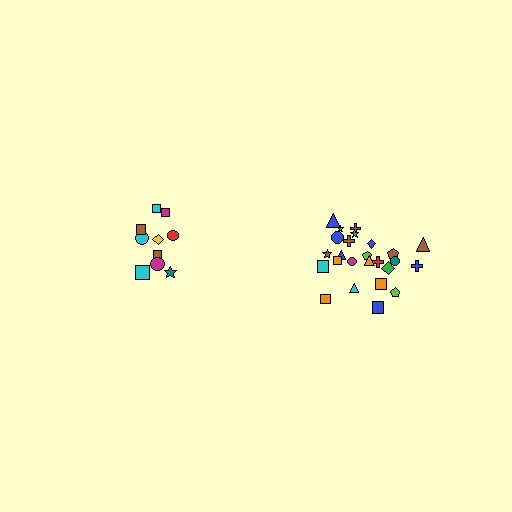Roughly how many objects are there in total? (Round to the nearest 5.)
Roughly 35 objects in total.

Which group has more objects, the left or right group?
The right group.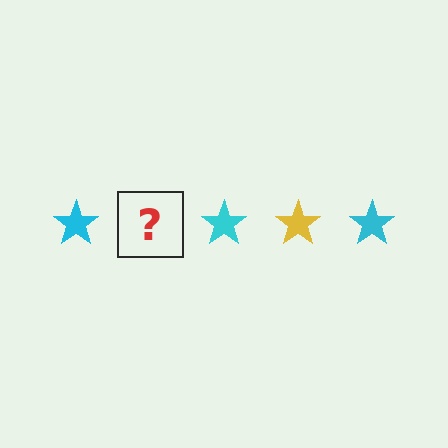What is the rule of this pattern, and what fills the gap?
The rule is that the pattern cycles through cyan, yellow stars. The gap should be filled with a yellow star.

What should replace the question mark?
The question mark should be replaced with a yellow star.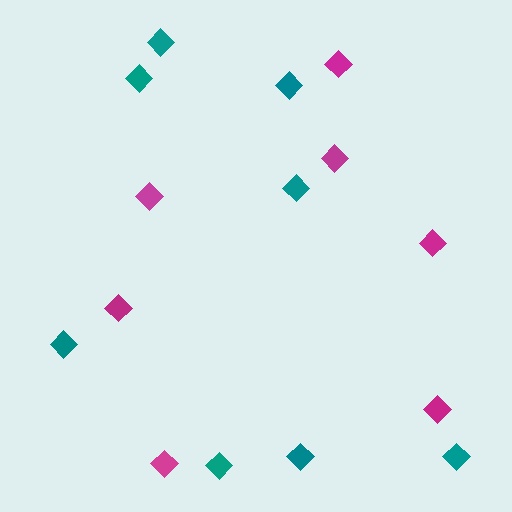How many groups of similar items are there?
There are 2 groups: one group of magenta diamonds (7) and one group of teal diamonds (8).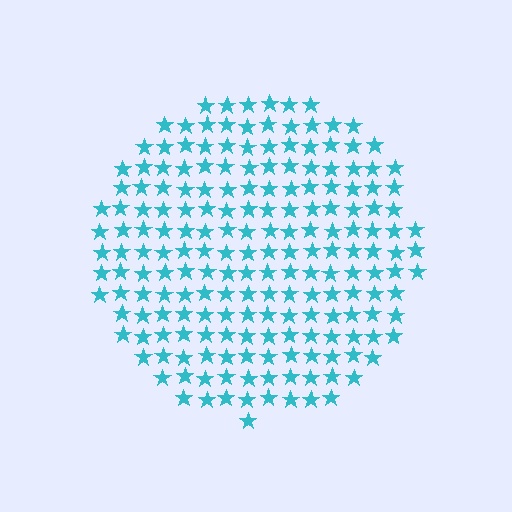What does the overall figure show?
The overall figure shows a circle.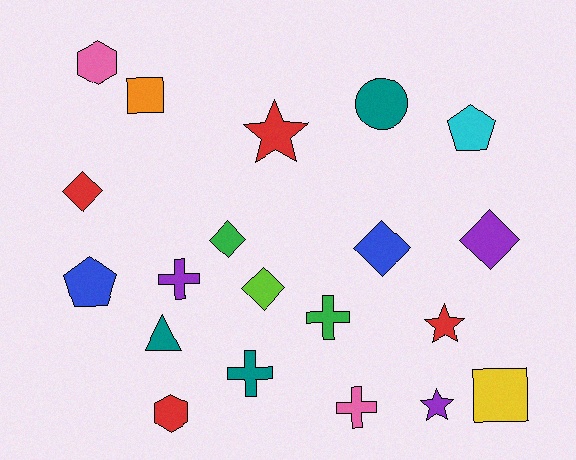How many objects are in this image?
There are 20 objects.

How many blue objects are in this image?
There are 2 blue objects.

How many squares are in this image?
There are 2 squares.